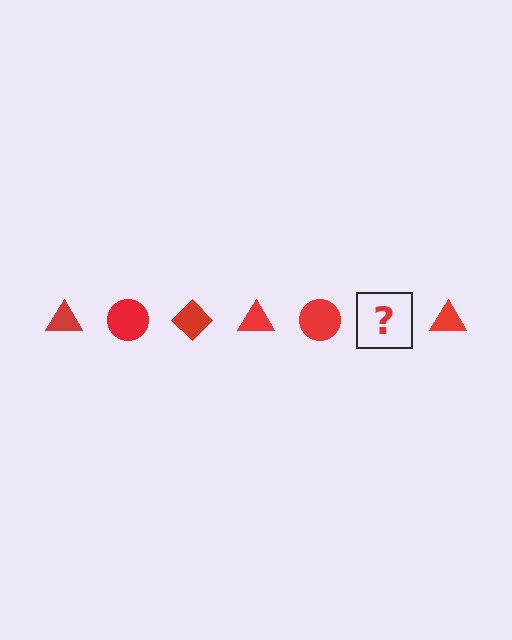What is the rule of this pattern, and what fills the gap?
The rule is that the pattern cycles through triangle, circle, diamond shapes in red. The gap should be filled with a red diamond.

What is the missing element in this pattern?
The missing element is a red diamond.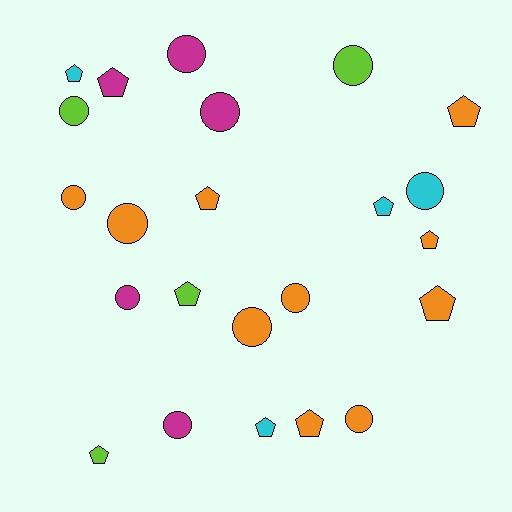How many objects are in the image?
There are 23 objects.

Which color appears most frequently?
Orange, with 10 objects.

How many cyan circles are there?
There is 1 cyan circle.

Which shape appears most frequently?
Circle, with 12 objects.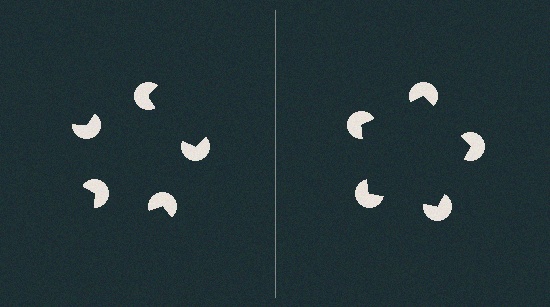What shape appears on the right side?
An illusory pentagon.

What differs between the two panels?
The pac-man discs are positioned identically on both sides; only the wedge orientations differ. On the right they align to a pentagon; on the left they are misaligned.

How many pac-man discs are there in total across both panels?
10 — 5 on each side.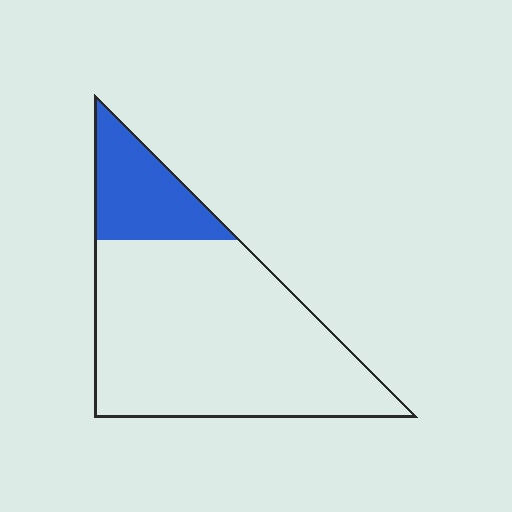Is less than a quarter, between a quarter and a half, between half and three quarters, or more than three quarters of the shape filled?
Less than a quarter.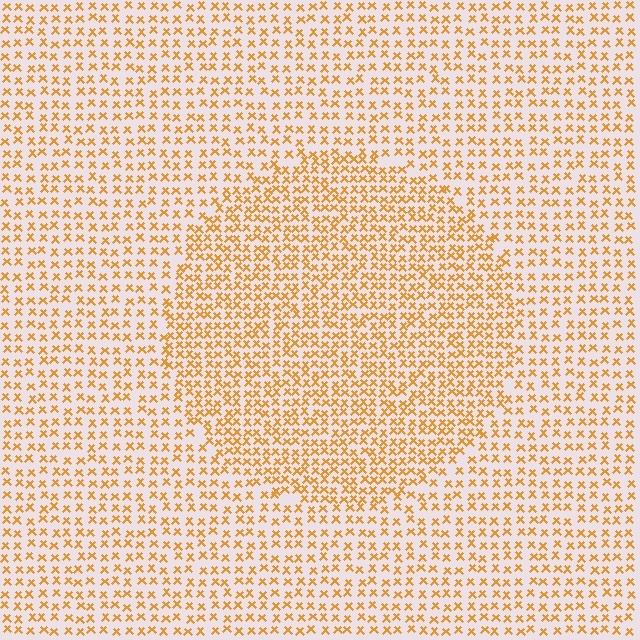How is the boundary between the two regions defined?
The boundary is defined by a change in element density (approximately 1.6x ratio). All elements are the same color, size, and shape.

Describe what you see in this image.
The image contains small orange elements arranged at two different densities. A circle-shaped region is visible where the elements are more densely packed than the surrounding area.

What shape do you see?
I see a circle.